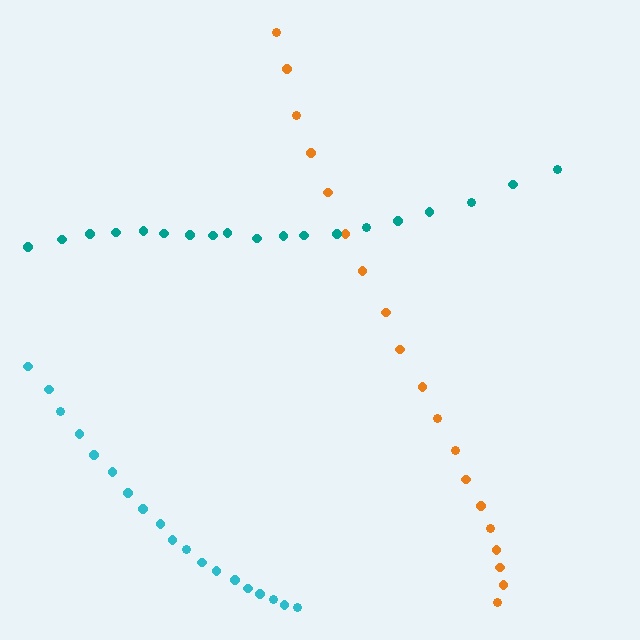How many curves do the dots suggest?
There are 3 distinct paths.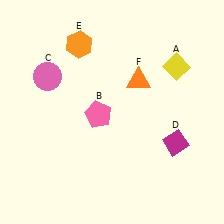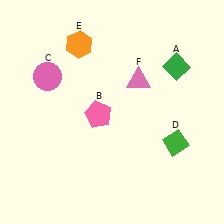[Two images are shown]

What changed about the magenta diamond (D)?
In Image 1, D is magenta. In Image 2, it changed to green.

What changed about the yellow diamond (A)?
In Image 1, A is yellow. In Image 2, it changed to green.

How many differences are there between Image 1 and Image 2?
There are 3 differences between the two images.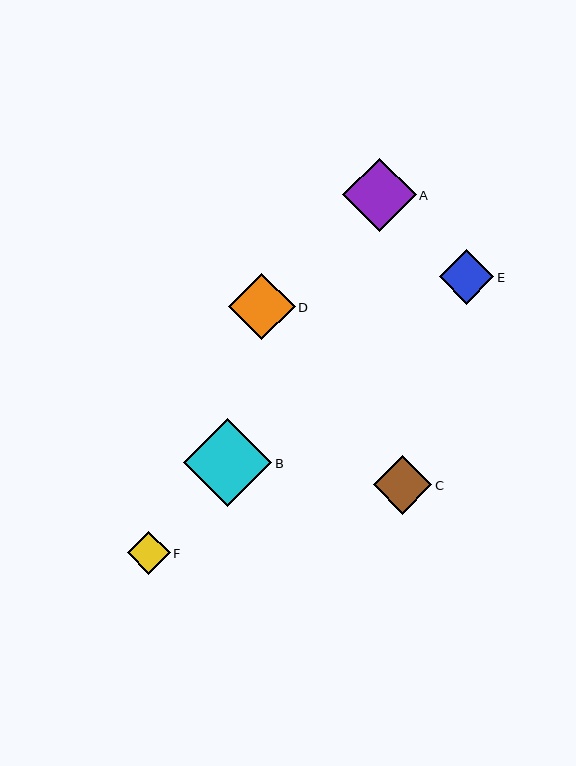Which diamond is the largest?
Diamond B is the largest with a size of approximately 88 pixels.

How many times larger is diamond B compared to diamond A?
Diamond B is approximately 1.2 times the size of diamond A.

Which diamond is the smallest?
Diamond F is the smallest with a size of approximately 43 pixels.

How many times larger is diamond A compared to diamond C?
Diamond A is approximately 1.3 times the size of diamond C.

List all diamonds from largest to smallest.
From largest to smallest: B, A, D, C, E, F.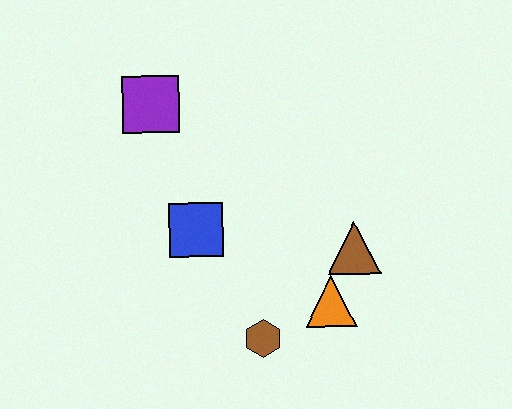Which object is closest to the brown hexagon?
The orange triangle is closest to the brown hexagon.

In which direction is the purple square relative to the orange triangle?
The purple square is above the orange triangle.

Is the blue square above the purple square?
No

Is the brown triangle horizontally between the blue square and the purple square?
No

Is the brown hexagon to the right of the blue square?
Yes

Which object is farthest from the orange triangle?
The purple square is farthest from the orange triangle.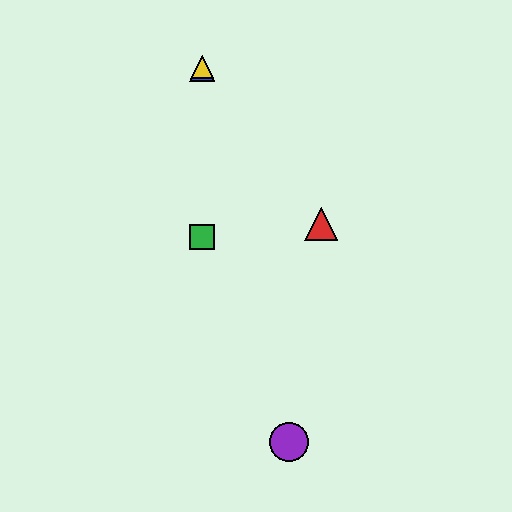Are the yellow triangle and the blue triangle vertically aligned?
Yes, both are at x≈202.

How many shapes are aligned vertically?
3 shapes (the blue triangle, the green square, the yellow triangle) are aligned vertically.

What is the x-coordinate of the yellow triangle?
The yellow triangle is at x≈202.